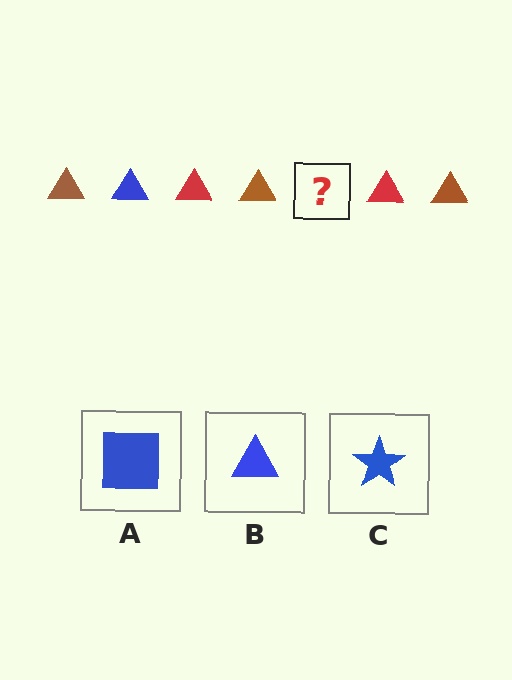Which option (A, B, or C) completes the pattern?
B.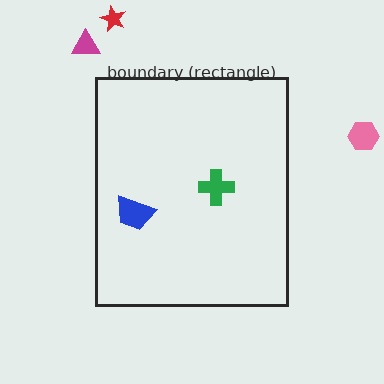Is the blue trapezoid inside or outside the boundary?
Inside.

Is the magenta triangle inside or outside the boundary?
Outside.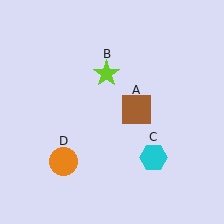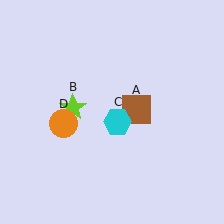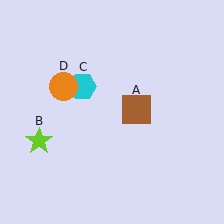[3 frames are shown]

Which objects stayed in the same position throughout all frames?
Brown square (object A) remained stationary.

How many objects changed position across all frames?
3 objects changed position: lime star (object B), cyan hexagon (object C), orange circle (object D).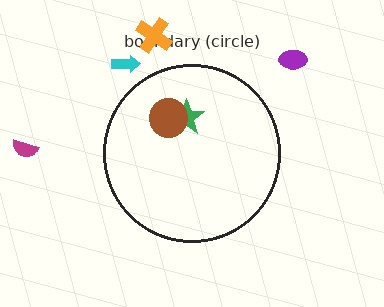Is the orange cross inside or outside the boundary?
Outside.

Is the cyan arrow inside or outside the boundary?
Outside.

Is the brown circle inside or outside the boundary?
Inside.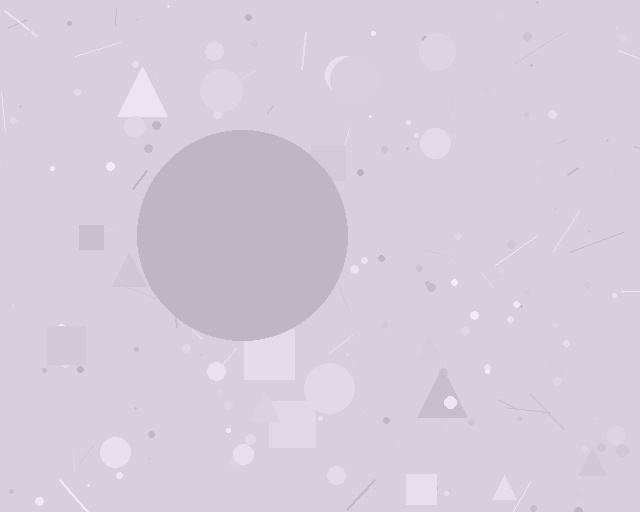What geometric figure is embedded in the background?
A circle is embedded in the background.